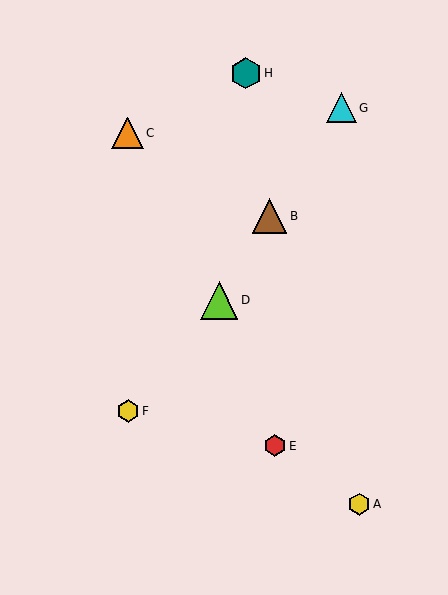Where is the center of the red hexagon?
The center of the red hexagon is at (275, 446).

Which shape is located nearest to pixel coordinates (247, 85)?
The teal hexagon (labeled H) at (246, 73) is nearest to that location.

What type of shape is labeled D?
Shape D is a lime triangle.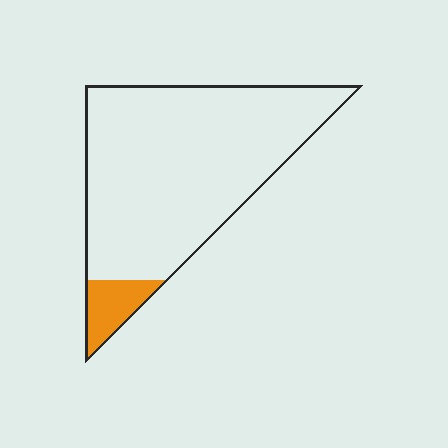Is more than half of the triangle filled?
No.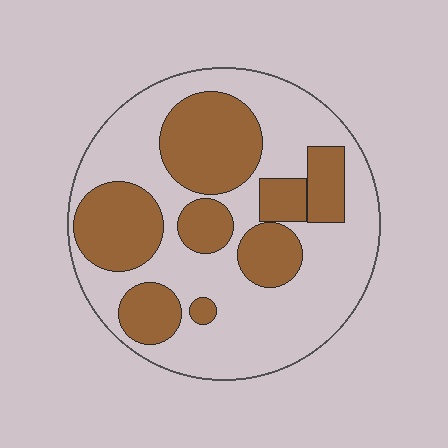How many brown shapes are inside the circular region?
8.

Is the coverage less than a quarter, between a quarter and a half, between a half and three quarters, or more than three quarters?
Between a quarter and a half.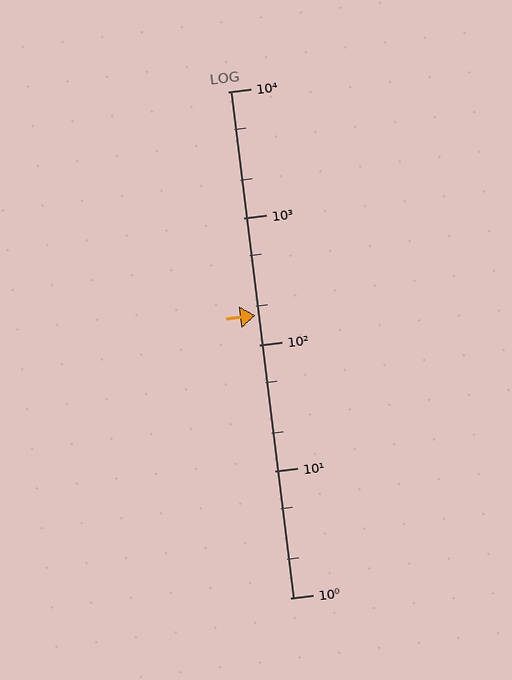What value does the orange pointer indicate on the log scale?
The pointer indicates approximately 170.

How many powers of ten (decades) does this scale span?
The scale spans 4 decades, from 1 to 10000.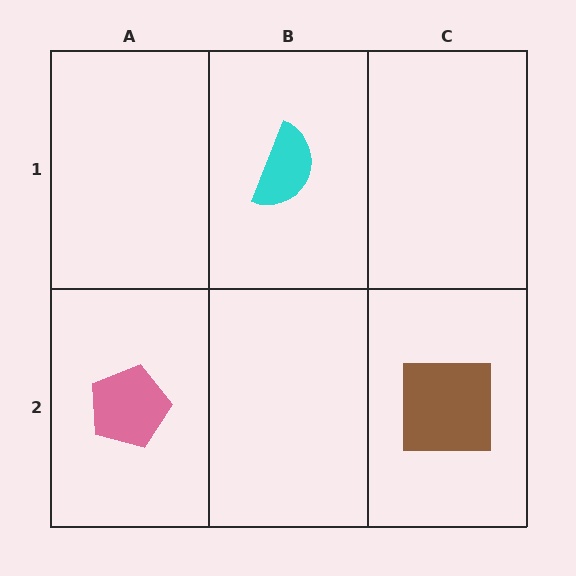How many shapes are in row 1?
1 shape.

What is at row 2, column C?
A brown square.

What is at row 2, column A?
A pink pentagon.